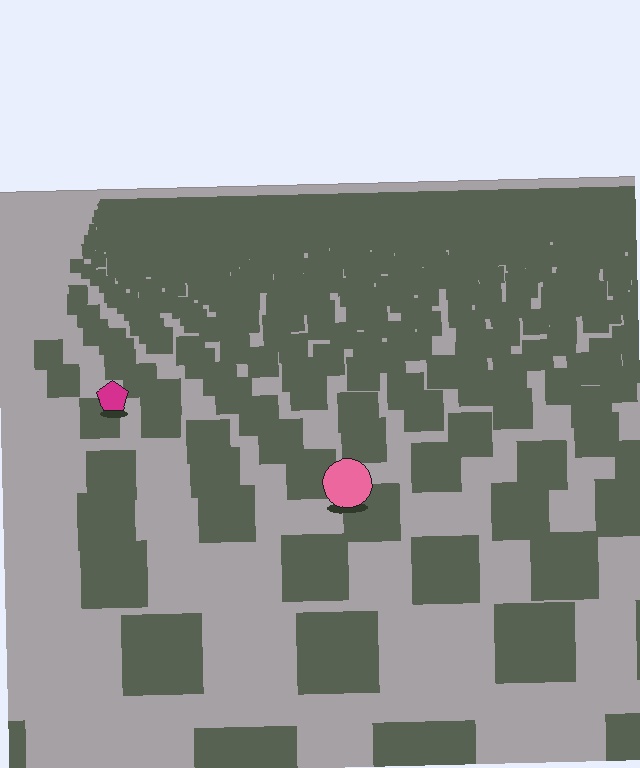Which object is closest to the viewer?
The pink circle is closest. The texture marks near it are larger and more spread out.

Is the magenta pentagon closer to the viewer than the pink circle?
No. The pink circle is closer — you can tell from the texture gradient: the ground texture is coarser near it.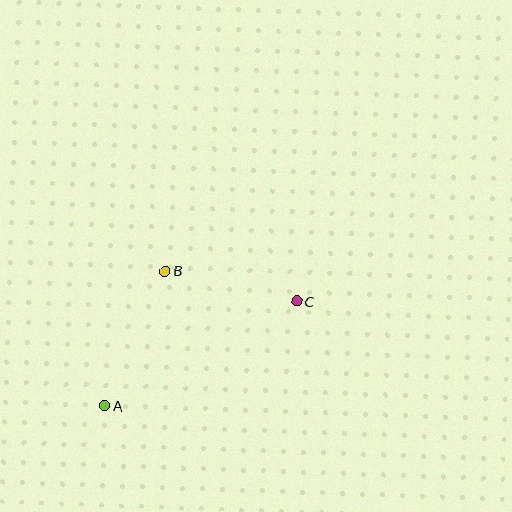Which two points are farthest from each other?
Points A and C are farthest from each other.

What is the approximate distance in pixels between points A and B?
The distance between A and B is approximately 147 pixels.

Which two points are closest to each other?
Points B and C are closest to each other.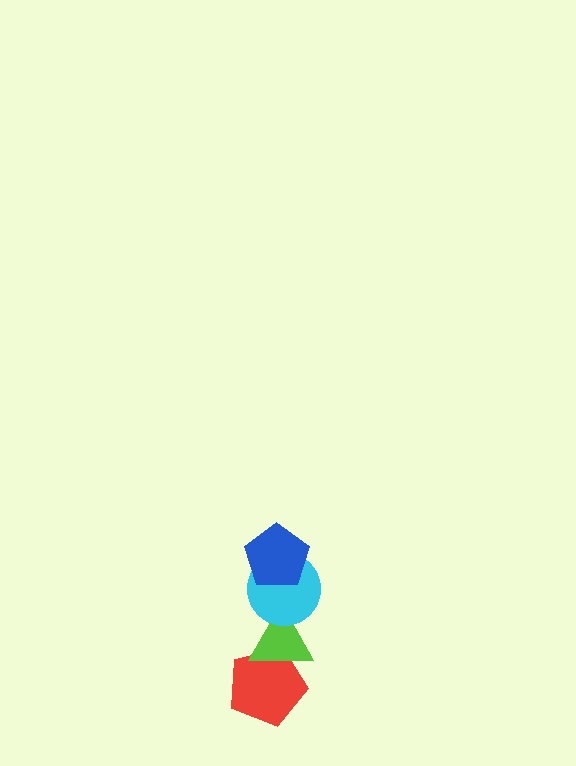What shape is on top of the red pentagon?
The lime triangle is on top of the red pentagon.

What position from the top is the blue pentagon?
The blue pentagon is 1st from the top.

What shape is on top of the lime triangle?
The cyan circle is on top of the lime triangle.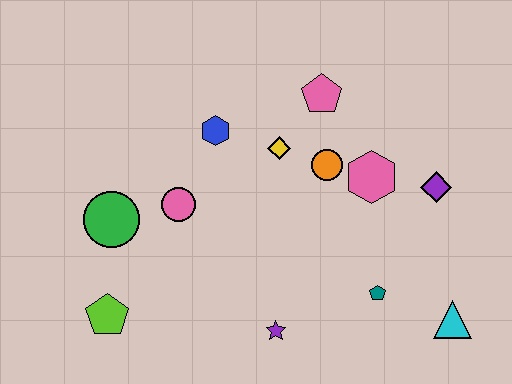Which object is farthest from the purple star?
The pink pentagon is farthest from the purple star.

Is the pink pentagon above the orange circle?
Yes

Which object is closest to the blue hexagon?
The yellow diamond is closest to the blue hexagon.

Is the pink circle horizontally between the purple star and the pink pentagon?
No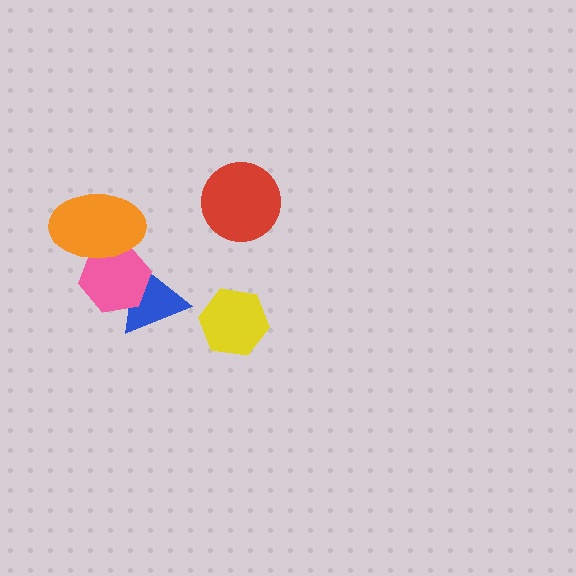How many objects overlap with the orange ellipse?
1 object overlaps with the orange ellipse.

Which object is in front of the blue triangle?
The pink hexagon is in front of the blue triangle.